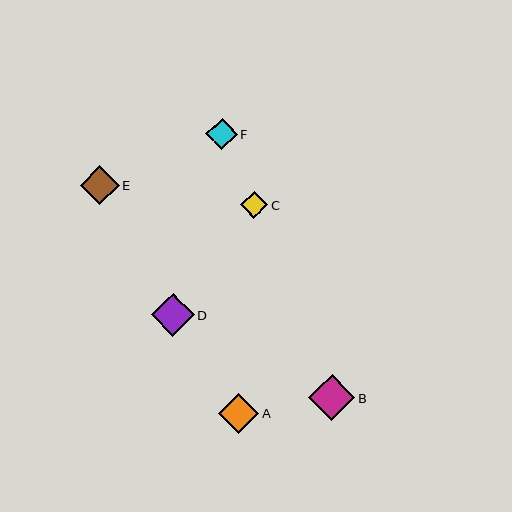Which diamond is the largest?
Diamond B is the largest with a size of approximately 46 pixels.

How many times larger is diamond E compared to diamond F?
Diamond E is approximately 1.2 times the size of diamond F.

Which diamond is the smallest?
Diamond C is the smallest with a size of approximately 27 pixels.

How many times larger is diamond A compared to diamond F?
Diamond A is approximately 1.3 times the size of diamond F.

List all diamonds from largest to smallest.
From largest to smallest: B, D, A, E, F, C.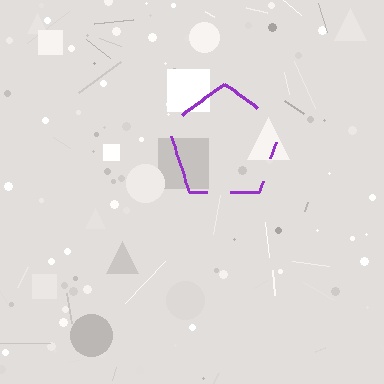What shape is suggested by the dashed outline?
The dashed outline suggests a pentagon.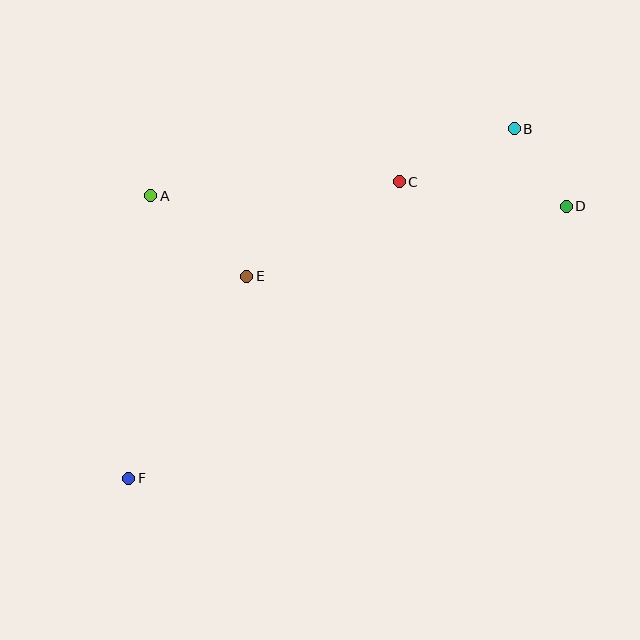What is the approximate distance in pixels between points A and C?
The distance between A and C is approximately 249 pixels.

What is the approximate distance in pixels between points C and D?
The distance between C and D is approximately 169 pixels.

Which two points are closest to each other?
Points B and D are closest to each other.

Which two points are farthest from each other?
Points B and F are farthest from each other.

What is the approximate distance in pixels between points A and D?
The distance between A and D is approximately 415 pixels.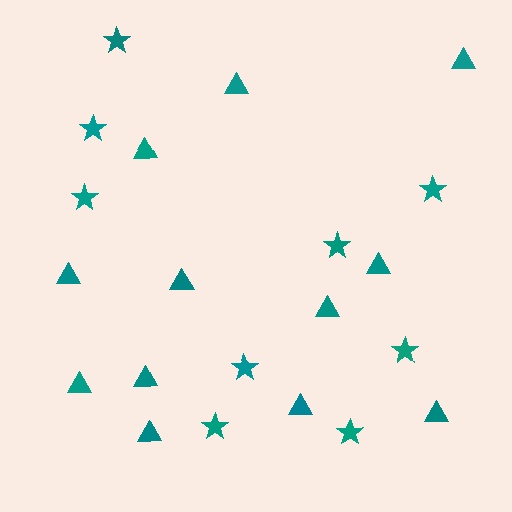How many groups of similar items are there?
There are 2 groups: one group of triangles (12) and one group of stars (9).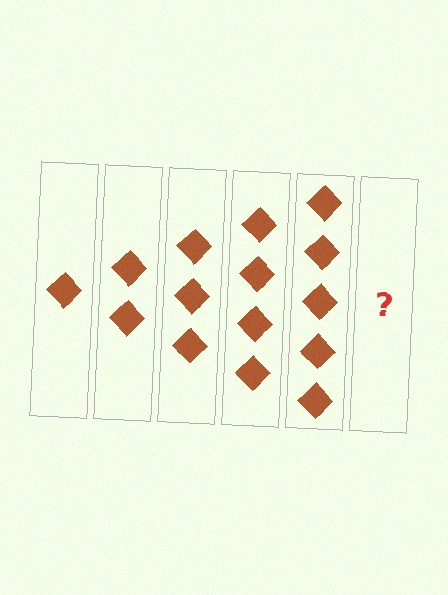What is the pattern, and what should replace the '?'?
The pattern is that each step adds one more diamond. The '?' should be 6 diamonds.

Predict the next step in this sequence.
The next step is 6 diamonds.